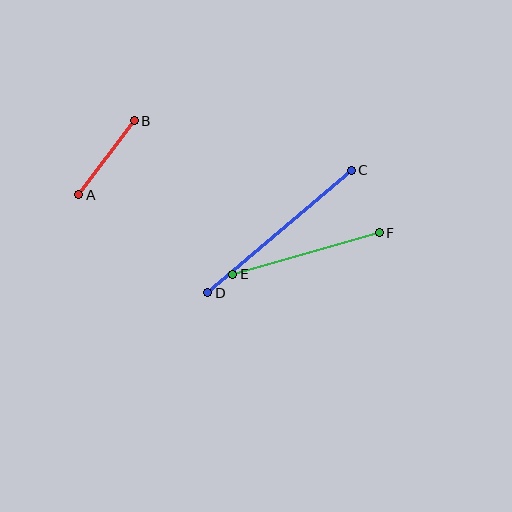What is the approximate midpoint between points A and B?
The midpoint is at approximately (107, 158) pixels.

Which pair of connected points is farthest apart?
Points C and D are farthest apart.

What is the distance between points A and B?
The distance is approximately 93 pixels.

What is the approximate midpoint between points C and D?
The midpoint is at approximately (279, 231) pixels.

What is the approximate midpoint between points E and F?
The midpoint is at approximately (306, 253) pixels.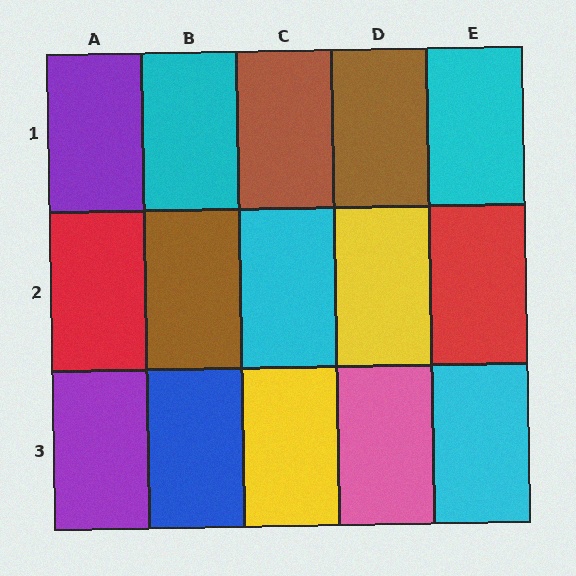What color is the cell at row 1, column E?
Cyan.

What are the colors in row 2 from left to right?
Red, brown, cyan, yellow, red.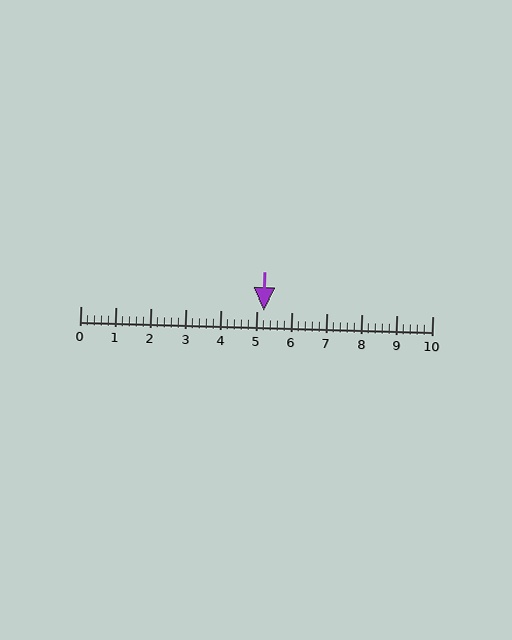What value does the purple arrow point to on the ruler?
The purple arrow points to approximately 5.2.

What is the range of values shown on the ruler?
The ruler shows values from 0 to 10.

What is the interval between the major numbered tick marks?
The major tick marks are spaced 1 units apart.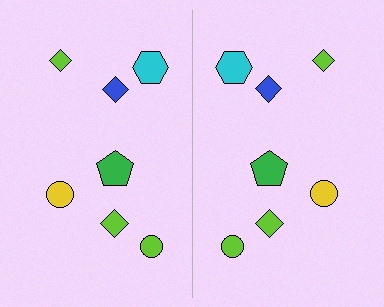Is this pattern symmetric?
Yes, this pattern has bilateral (reflection) symmetry.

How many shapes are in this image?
There are 14 shapes in this image.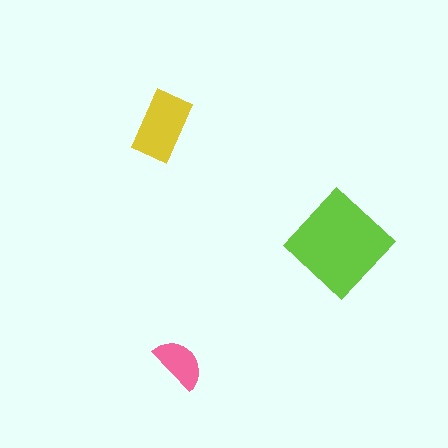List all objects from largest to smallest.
The lime diamond, the yellow rectangle, the pink semicircle.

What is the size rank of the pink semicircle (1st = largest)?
3rd.